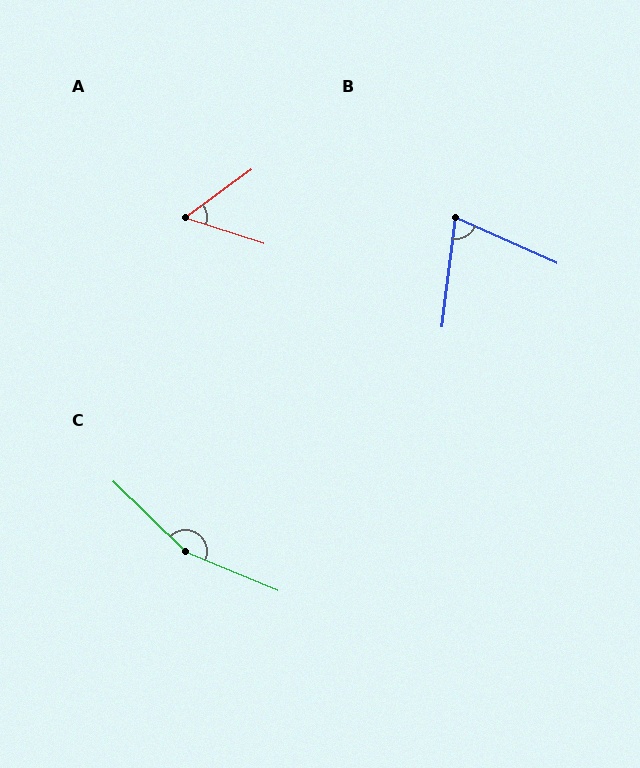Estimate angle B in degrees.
Approximately 73 degrees.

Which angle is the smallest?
A, at approximately 54 degrees.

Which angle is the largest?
C, at approximately 159 degrees.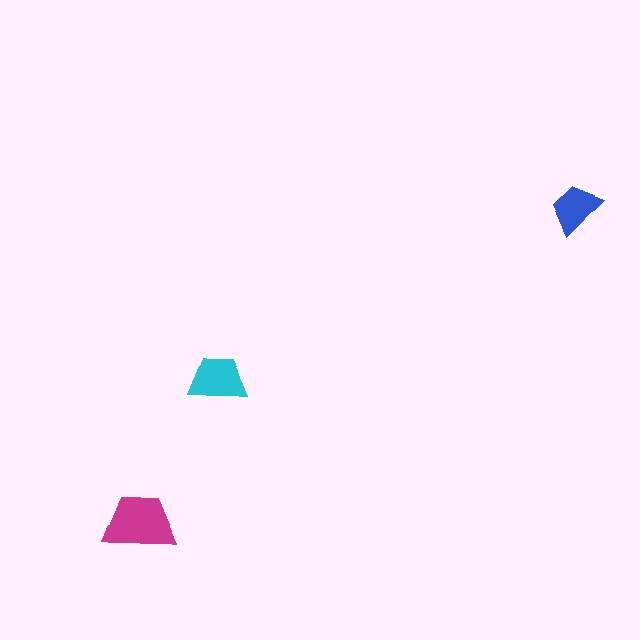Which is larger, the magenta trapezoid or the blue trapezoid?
The magenta one.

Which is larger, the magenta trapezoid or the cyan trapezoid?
The magenta one.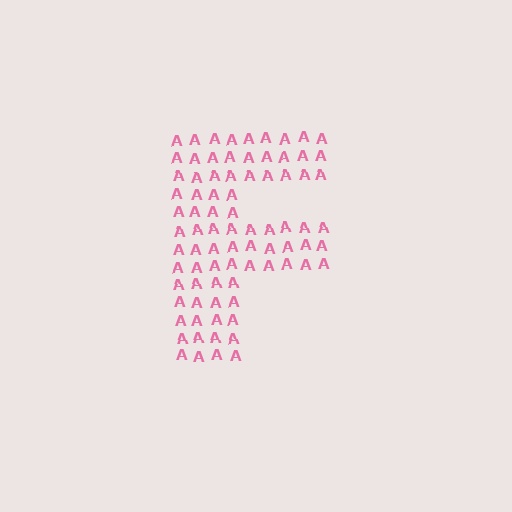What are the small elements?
The small elements are letter A's.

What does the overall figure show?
The overall figure shows the letter F.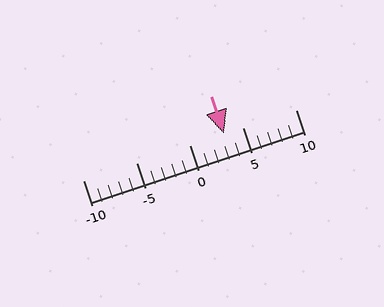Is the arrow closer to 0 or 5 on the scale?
The arrow is closer to 5.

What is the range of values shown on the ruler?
The ruler shows values from -10 to 10.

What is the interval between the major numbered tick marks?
The major tick marks are spaced 5 units apart.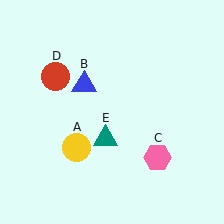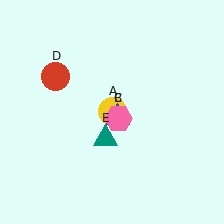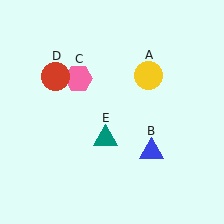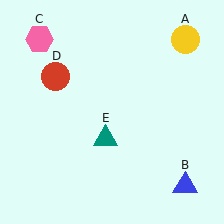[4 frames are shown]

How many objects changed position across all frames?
3 objects changed position: yellow circle (object A), blue triangle (object B), pink hexagon (object C).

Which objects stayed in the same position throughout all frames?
Red circle (object D) and teal triangle (object E) remained stationary.